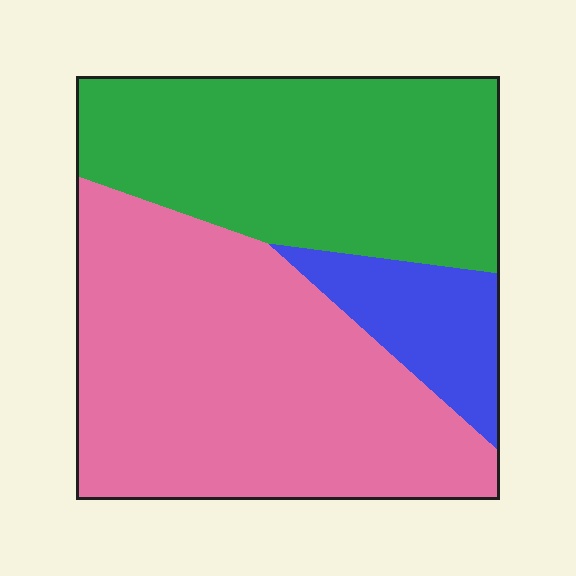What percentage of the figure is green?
Green covers about 40% of the figure.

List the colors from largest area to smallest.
From largest to smallest: pink, green, blue.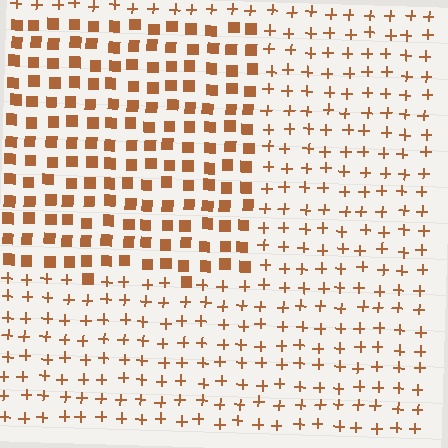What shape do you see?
I see a rectangle.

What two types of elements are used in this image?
The image uses squares inside the rectangle region and plus signs outside it.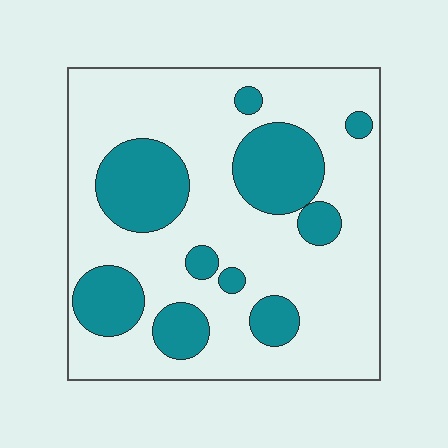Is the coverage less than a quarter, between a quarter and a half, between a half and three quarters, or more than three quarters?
Between a quarter and a half.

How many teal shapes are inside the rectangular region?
10.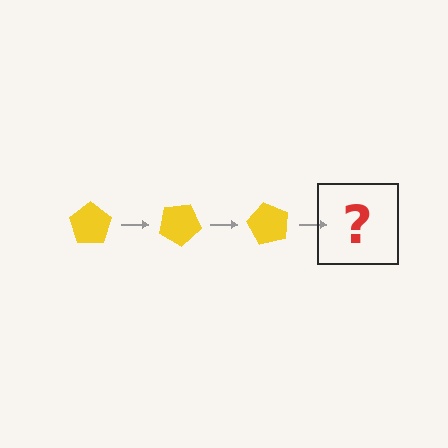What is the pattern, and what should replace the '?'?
The pattern is that the pentagon rotates 30 degrees each step. The '?' should be a yellow pentagon rotated 90 degrees.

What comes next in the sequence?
The next element should be a yellow pentagon rotated 90 degrees.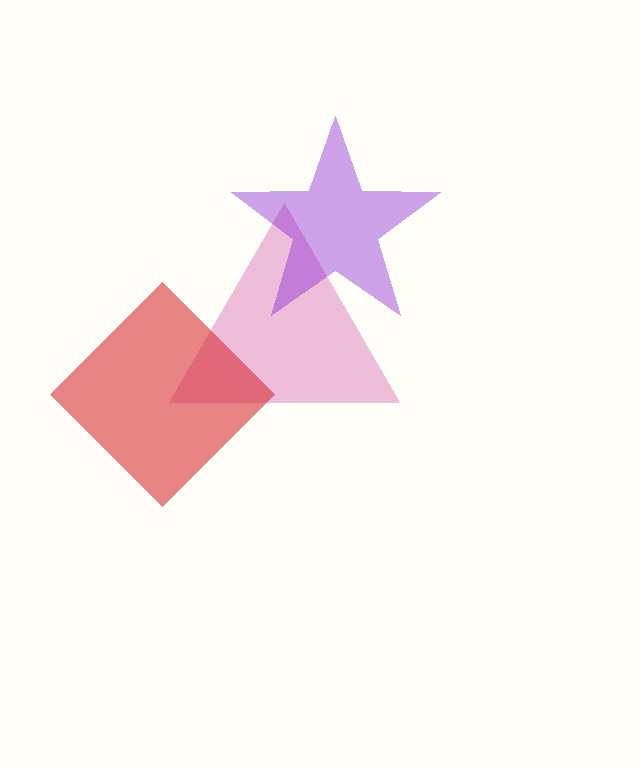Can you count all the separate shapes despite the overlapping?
Yes, there are 3 separate shapes.